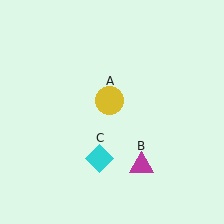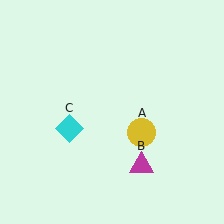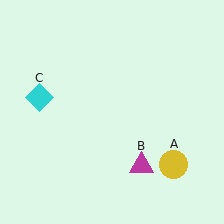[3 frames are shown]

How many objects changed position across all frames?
2 objects changed position: yellow circle (object A), cyan diamond (object C).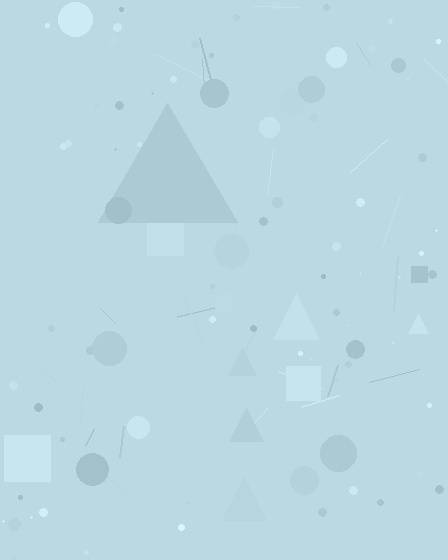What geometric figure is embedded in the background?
A triangle is embedded in the background.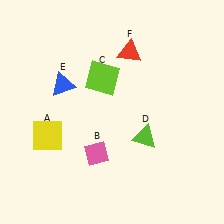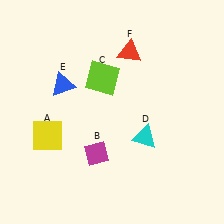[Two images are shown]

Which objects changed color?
B changed from pink to magenta. D changed from lime to cyan.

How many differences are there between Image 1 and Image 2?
There are 2 differences between the two images.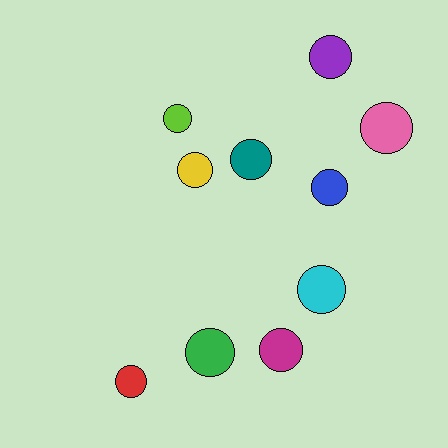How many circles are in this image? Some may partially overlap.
There are 10 circles.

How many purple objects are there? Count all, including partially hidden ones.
There is 1 purple object.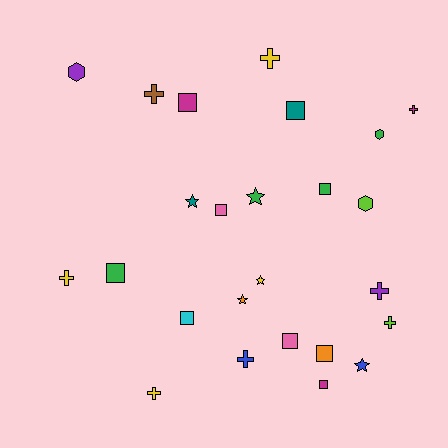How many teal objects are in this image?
There are 2 teal objects.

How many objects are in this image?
There are 25 objects.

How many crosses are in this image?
There are 8 crosses.